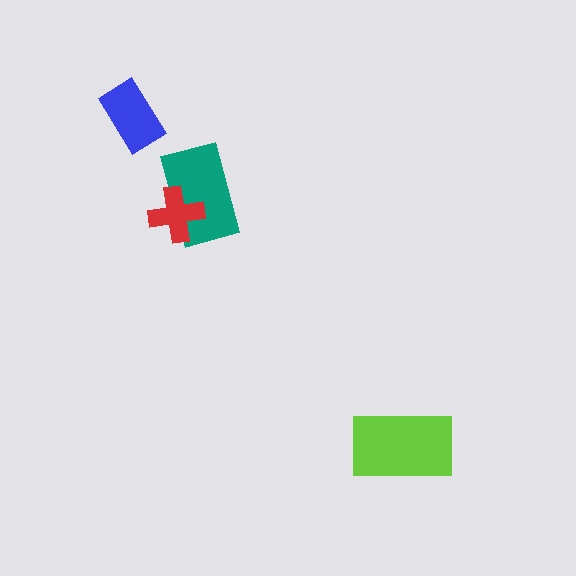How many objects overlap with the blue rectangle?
0 objects overlap with the blue rectangle.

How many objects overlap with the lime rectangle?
0 objects overlap with the lime rectangle.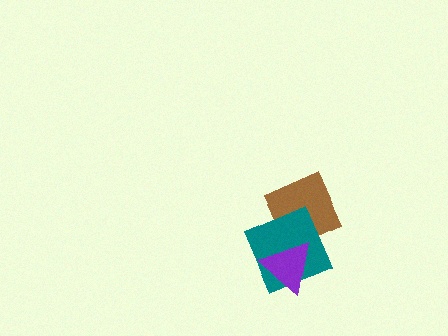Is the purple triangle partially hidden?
No, no other shape covers it.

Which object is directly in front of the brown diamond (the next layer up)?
The teal diamond is directly in front of the brown diamond.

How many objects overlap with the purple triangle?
2 objects overlap with the purple triangle.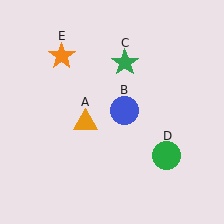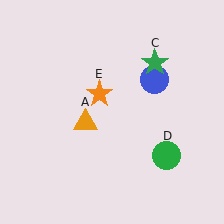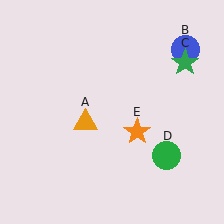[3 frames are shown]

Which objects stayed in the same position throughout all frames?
Orange triangle (object A) and green circle (object D) remained stationary.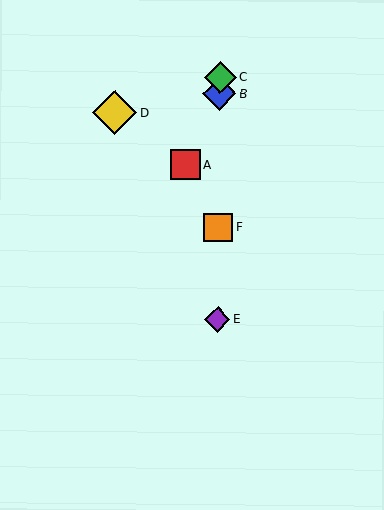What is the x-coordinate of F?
Object F is at x≈218.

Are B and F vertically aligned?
Yes, both are at x≈220.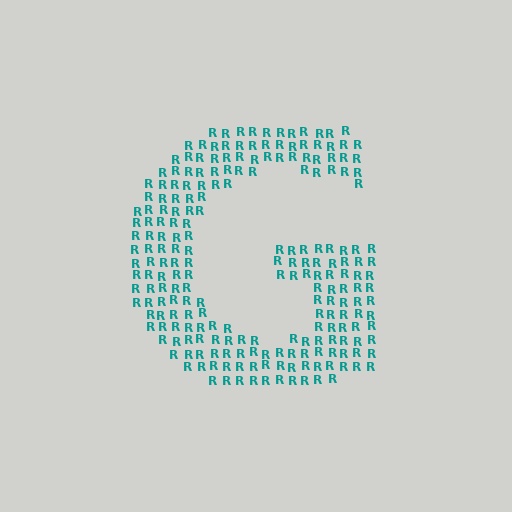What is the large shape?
The large shape is the letter G.